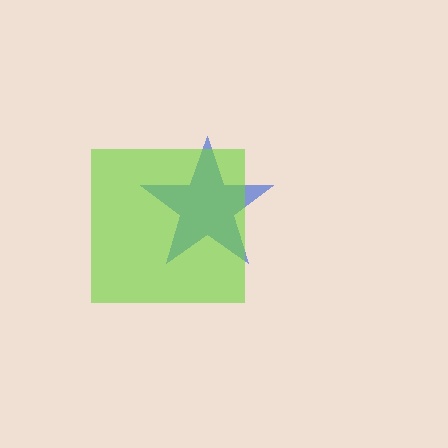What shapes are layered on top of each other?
The layered shapes are: a blue star, a lime square.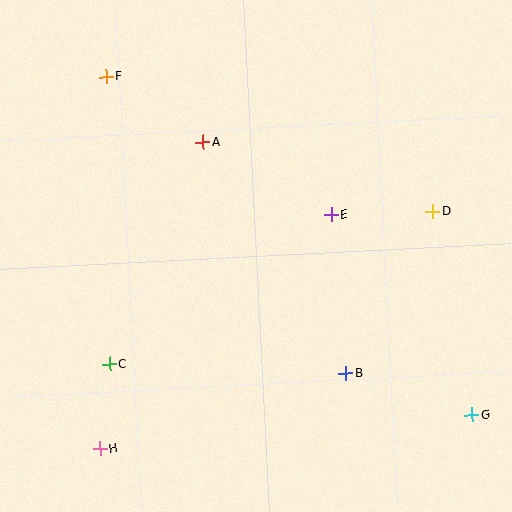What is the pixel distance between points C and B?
The distance between C and B is 236 pixels.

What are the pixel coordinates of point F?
Point F is at (106, 77).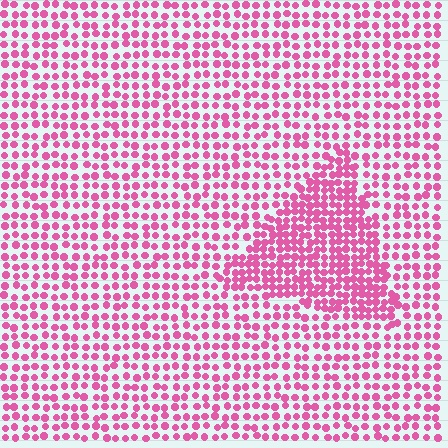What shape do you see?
I see a triangle.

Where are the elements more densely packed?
The elements are more densely packed inside the triangle boundary.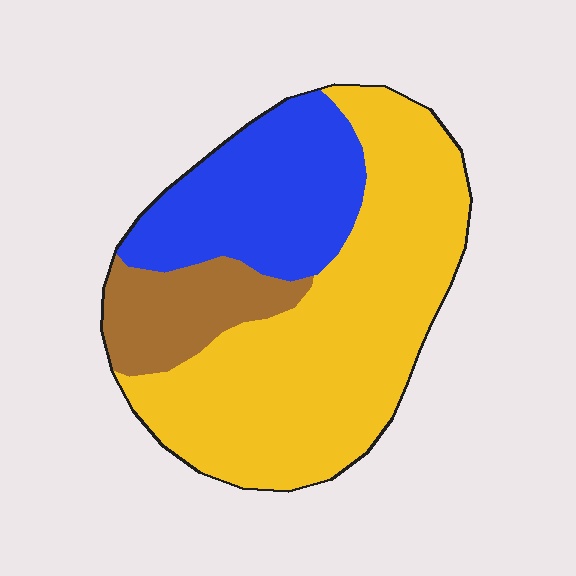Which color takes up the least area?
Brown, at roughly 15%.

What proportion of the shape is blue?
Blue covers around 25% of the shape.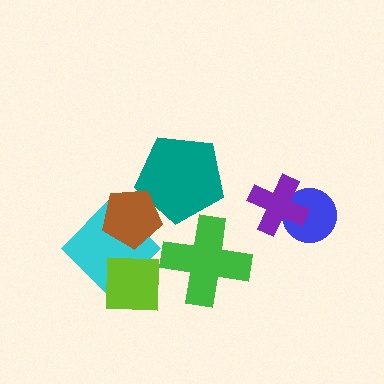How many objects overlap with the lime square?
1 object overlaps with the lime square.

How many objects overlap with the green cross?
0 objects overlap with the green cross.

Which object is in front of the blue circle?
The purple cross is in front of the blue circle.